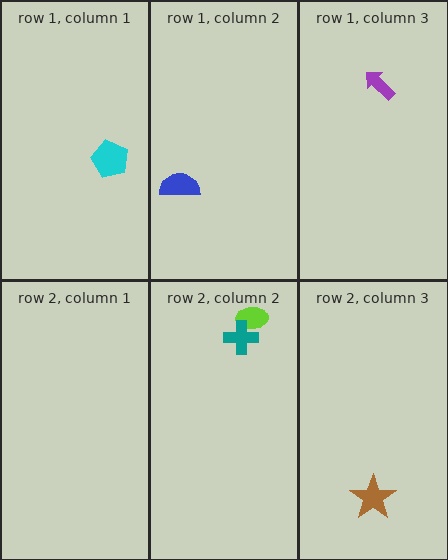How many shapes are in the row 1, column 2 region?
1.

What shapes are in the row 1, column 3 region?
The purple arrow.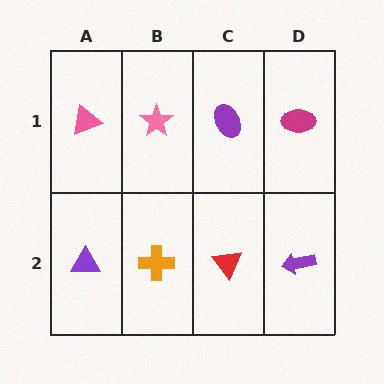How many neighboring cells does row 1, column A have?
2.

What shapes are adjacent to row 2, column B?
A pink star (row 1, column B), a purple triangle (row 2, column A), a red triangle (row 2, column C).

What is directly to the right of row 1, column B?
A purple ellipse.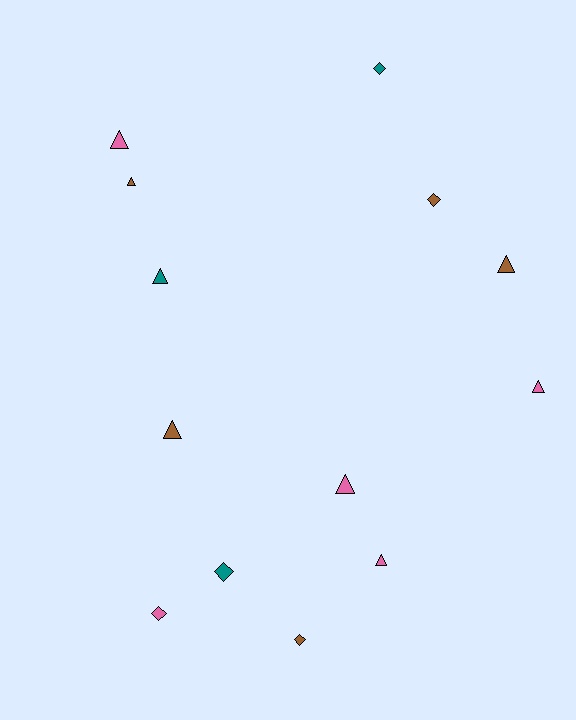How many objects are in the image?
There are 13 objects.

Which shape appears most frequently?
Triangle, with 8 objects.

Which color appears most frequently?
Brown, with 5 objects.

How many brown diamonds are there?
There are 2 brown diamonds.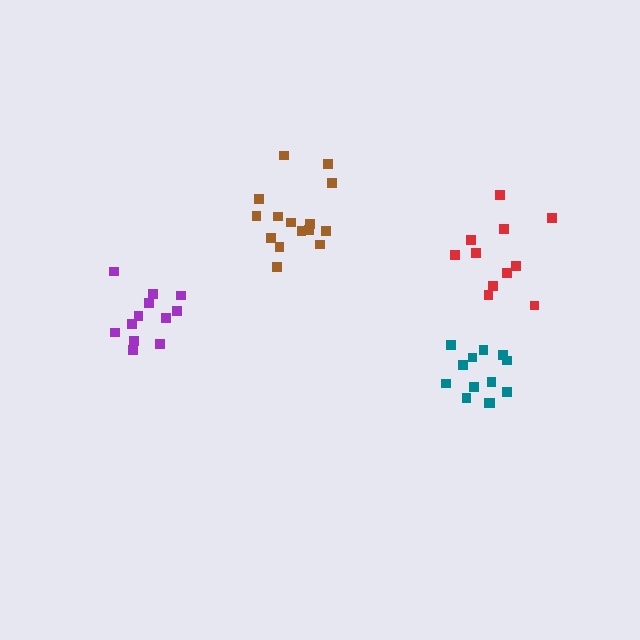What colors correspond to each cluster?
The clusters are colored: brown, teal, red, purple.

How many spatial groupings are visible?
There are 4 spatial groupings.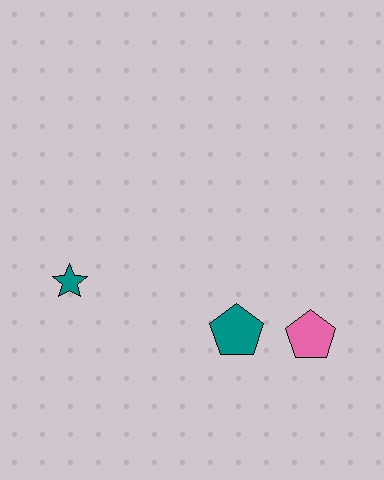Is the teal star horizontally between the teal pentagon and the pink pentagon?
No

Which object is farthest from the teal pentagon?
The teal star is farthest from the teal pentagon.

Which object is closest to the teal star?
The teal pentagon is closest to the teal star.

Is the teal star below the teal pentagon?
No